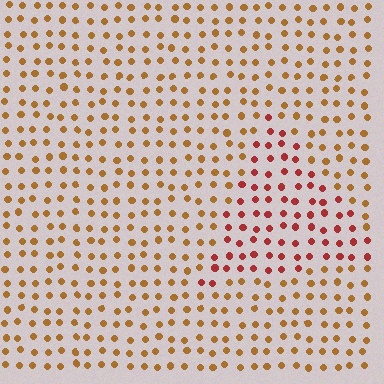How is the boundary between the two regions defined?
The boundary is defined purely by a slight shift in hue (about 35 degrees). Spacing, size, and orientation are identical on both sides.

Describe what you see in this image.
The image is filled with small brown elements in a uniform arrangement. A triangle-shaped region is visible where the elements are tinted to a slightly different hue, forming a subtle color boundary.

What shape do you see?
I see a triangle.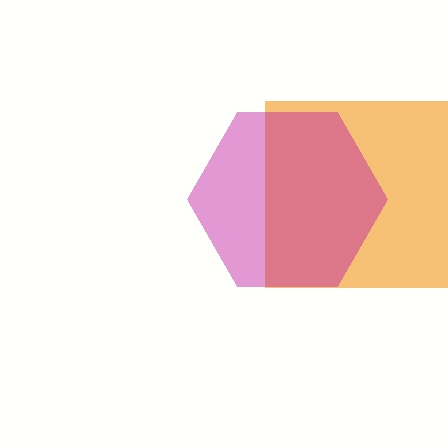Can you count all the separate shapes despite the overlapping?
Yes, there are 2 separate shapes.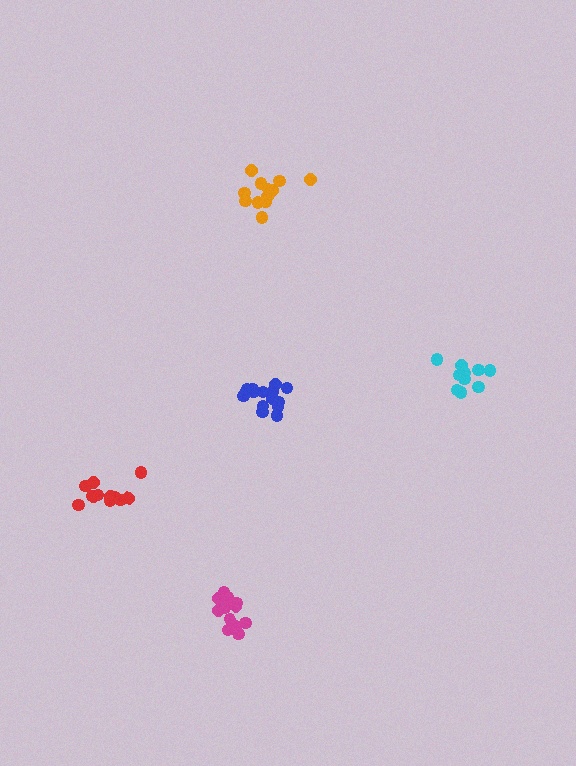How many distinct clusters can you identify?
There are 5 distinct clusters.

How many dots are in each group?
Group 1: 11 dots, Group 2: 12 dots, Group 3: 14 dots, Group 4: 13 dots, Group 5: 15 dots (65 total).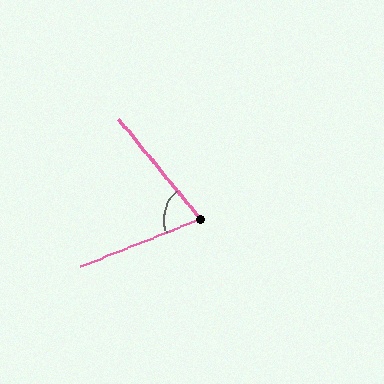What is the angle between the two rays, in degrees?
Approximately 72 degrees.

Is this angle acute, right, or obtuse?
It is acute.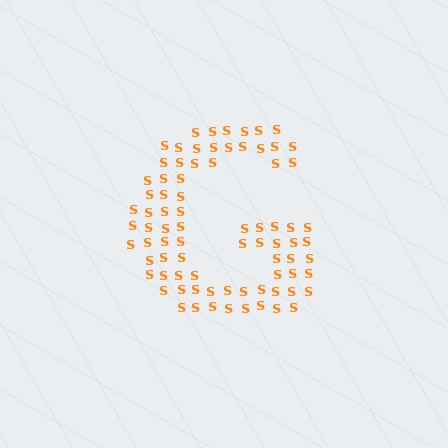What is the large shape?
The large shape is the letter G.